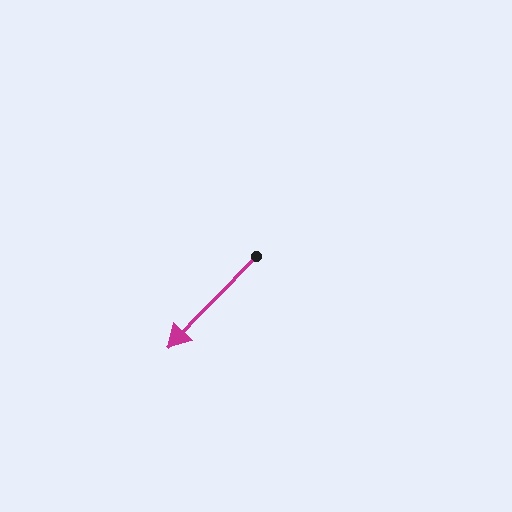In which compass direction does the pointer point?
Southwest.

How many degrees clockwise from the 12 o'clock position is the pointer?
Approximately 224 degrees.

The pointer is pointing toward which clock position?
Roughly 7 o'clock.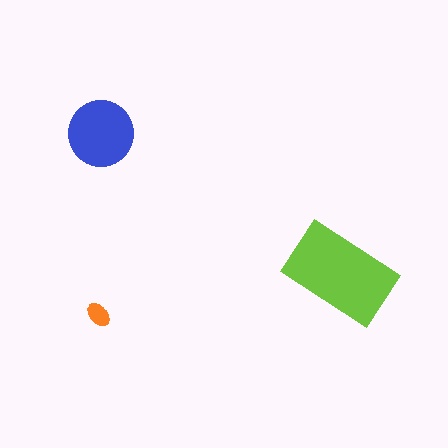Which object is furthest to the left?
The orange ellipse is leftmost.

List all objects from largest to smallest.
The lime rectangle, the blue circle, the orange ellipse.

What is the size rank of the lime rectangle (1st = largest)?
1st.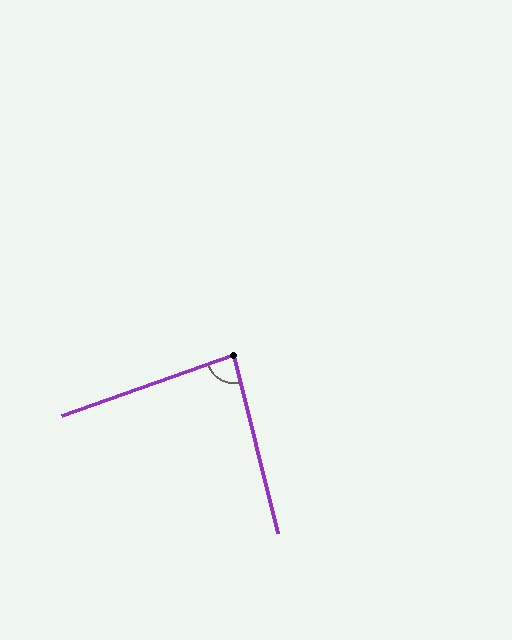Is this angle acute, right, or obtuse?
It is acute.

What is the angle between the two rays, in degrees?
Approximately 84 degrees.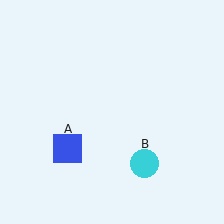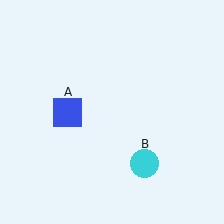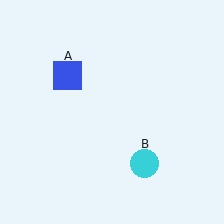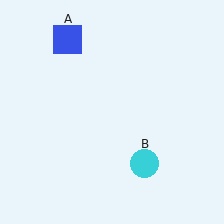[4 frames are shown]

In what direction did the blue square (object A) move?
The blue square (object A) moved up.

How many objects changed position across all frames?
1 object changed position: blue square (object A).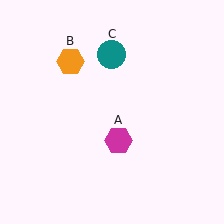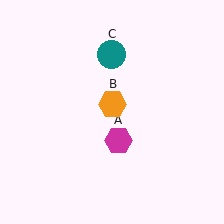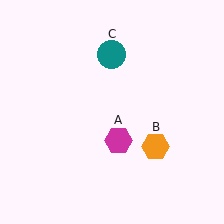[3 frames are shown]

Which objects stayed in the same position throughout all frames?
Magenta hexagon (object A) and teal circle (object C) remained stationary.